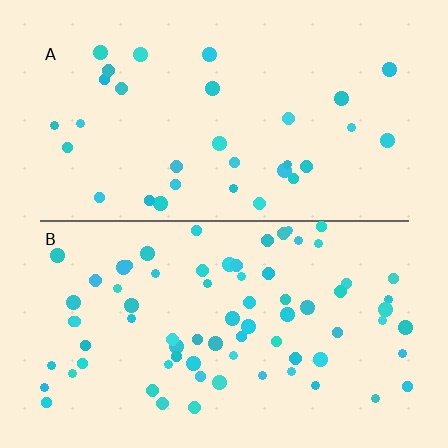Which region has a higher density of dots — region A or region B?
B (the bottom).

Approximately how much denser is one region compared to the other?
Approximately 2.3× — region B over region A.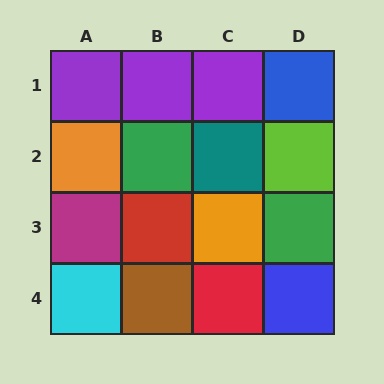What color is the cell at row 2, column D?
Lime.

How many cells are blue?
2 cells are blue.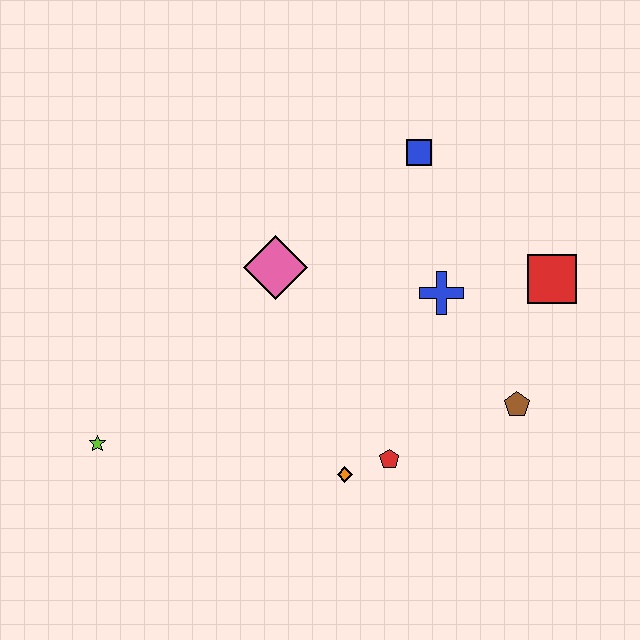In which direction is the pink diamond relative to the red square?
The pink diamond is to the left of the red square.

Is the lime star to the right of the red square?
No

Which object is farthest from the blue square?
The lime star is farthest from the blue square.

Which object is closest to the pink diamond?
The blue cross is closest to the pink diamond.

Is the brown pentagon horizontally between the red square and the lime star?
Yes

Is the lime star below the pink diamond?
Yes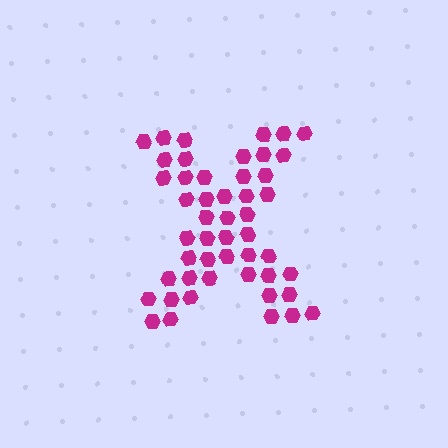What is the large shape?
The large shape is the letter X.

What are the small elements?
The small elements are hexagons.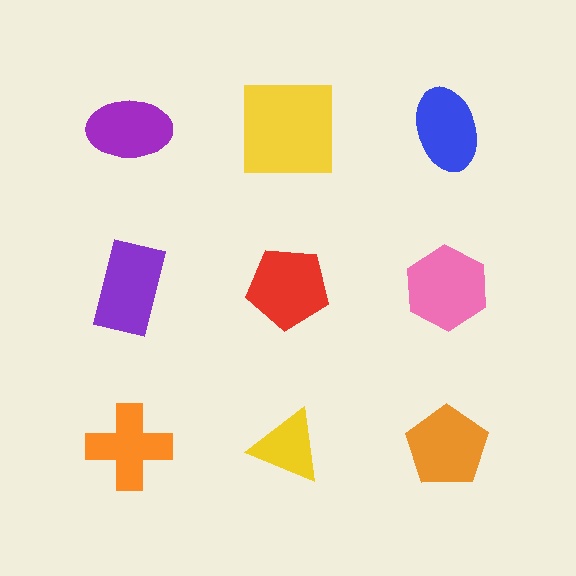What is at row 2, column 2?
A red pentagon.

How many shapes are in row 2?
3 shapes.